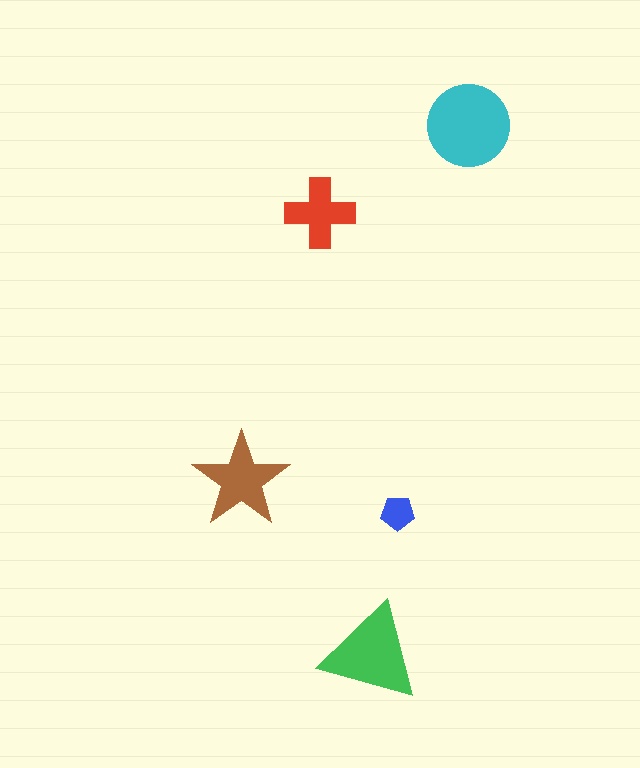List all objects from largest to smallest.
The cyan circle, the green triangle, the brown star, the red cross, the blue pentagon.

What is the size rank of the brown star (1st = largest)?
3rd.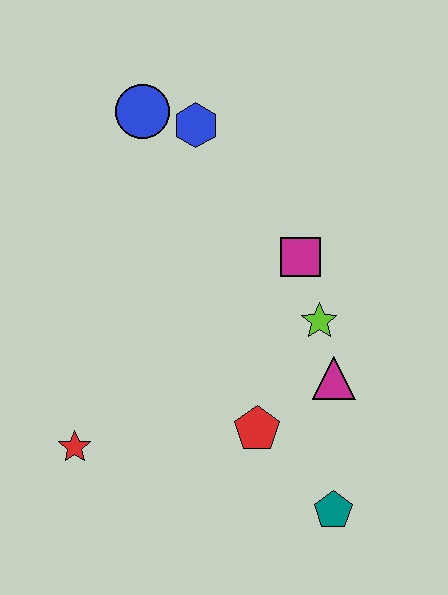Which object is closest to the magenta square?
The lime star is closest to the magenta square.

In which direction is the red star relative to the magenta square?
The red star is to the left of the magenta square.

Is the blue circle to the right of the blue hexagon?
No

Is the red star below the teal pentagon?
No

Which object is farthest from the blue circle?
The teal pentagon is farthest from the blue circle.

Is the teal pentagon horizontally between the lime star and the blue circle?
No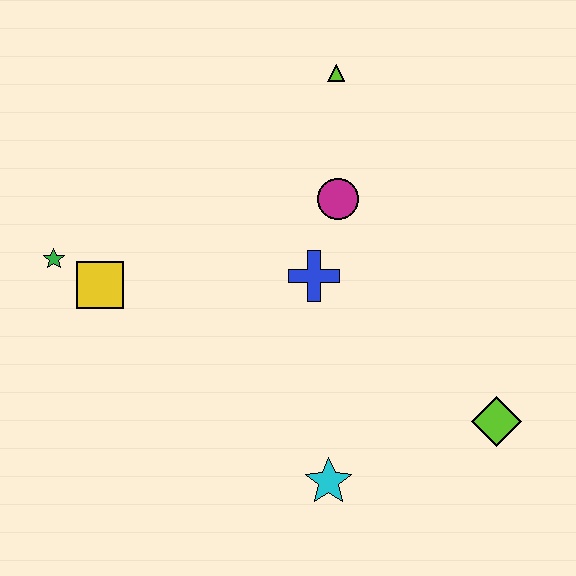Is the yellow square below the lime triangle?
Yes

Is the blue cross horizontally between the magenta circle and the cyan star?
No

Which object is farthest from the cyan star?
The lime triangle is farthest from the cyan star.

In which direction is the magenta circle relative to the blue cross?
The magenta circle is above the blue cross.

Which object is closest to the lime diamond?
The cyan star is closest to the lime diamond.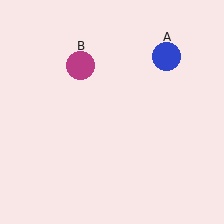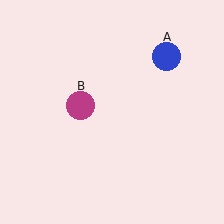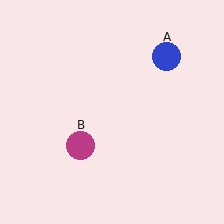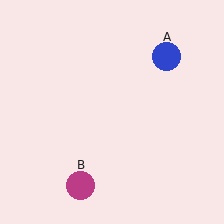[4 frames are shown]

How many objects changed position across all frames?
1 object changed position: magenta circle (object B).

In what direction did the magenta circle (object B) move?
The magenta circle (object B) moved down.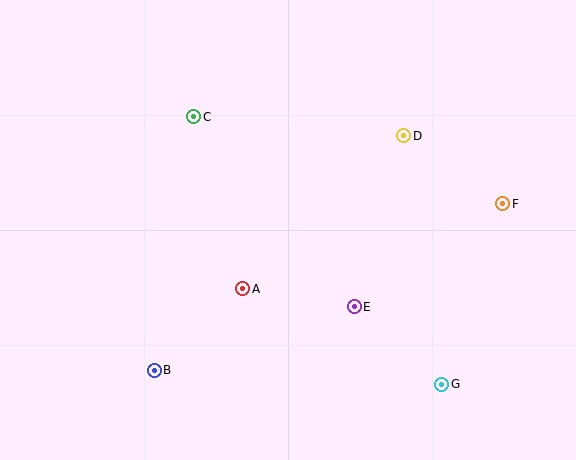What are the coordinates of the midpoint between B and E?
The midpoint between B and E is at (254, 339).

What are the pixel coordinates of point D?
Point D is at (404, 136).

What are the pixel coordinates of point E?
Point E is at (354, 307).